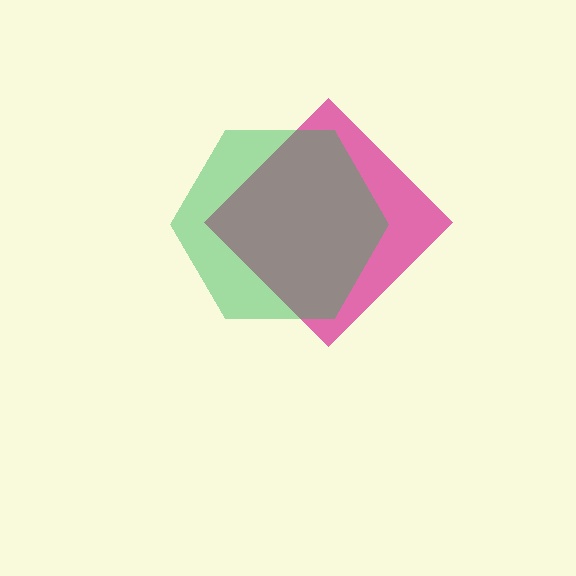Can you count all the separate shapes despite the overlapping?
Yes, there are 2 separate shapes.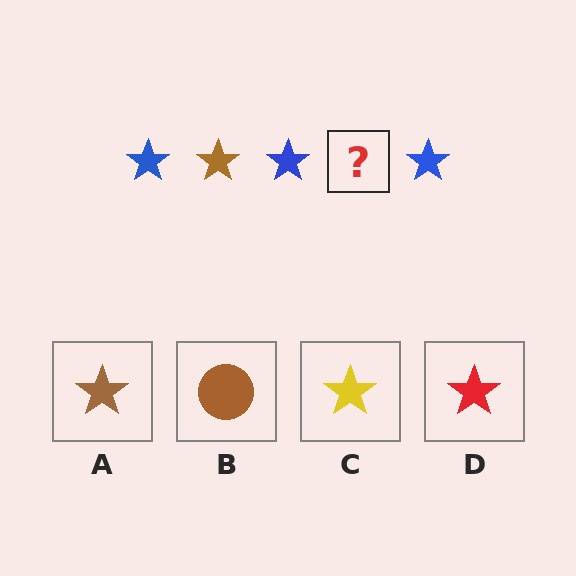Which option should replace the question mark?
Option A.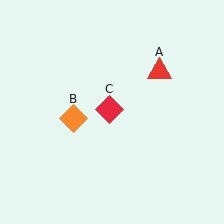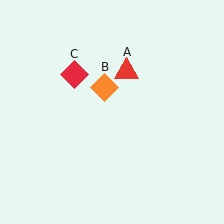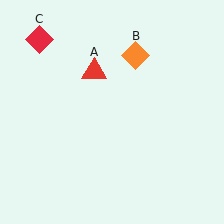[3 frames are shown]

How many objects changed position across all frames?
3 objects changed position: red triangle (object A), orange diamond (object B), red diamond (object C).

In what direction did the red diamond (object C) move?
The red diamond (object C) moved up and to the left.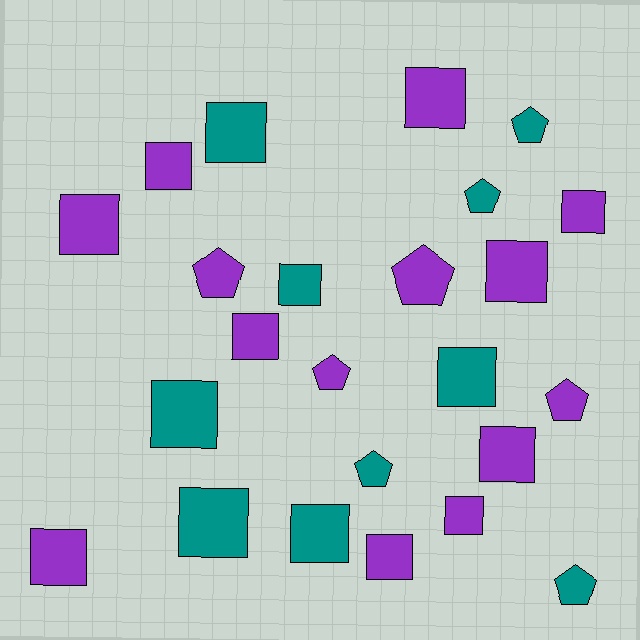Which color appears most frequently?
Purple, with 14 objects.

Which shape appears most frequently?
Square, with 16 objects.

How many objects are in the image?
There are 24 objects.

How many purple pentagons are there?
There are 4 purple pentagons.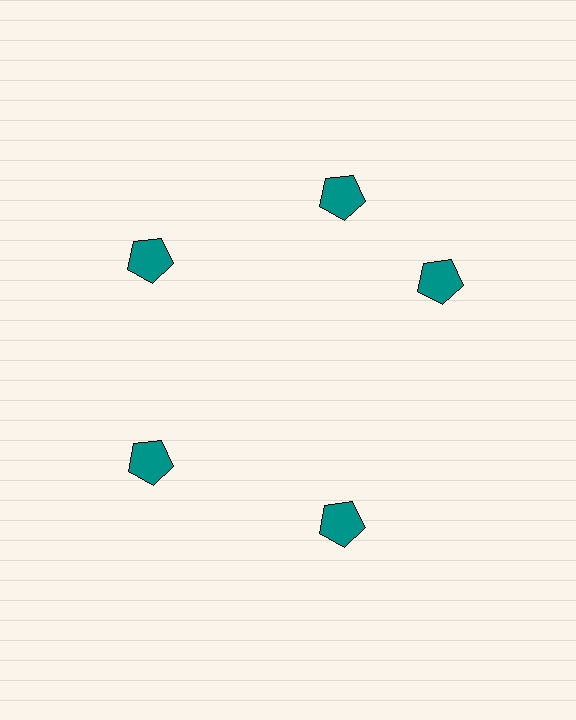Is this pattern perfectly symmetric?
No. The 5 teal pentagons are arranged in a ring, but one element near the 3 o'clock position is rotated out of alignment along the ring, breaking the 5-fold rotational symmetry.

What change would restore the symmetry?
The symmetry would be restored by rotating it back into even spacing with its neighbors so that all 5 pentagons sit at equal angles and equal distance from the center.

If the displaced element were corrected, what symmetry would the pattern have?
It would have 5-fold rotational symmetry — the pattern would map onto itself every 72 degrees.